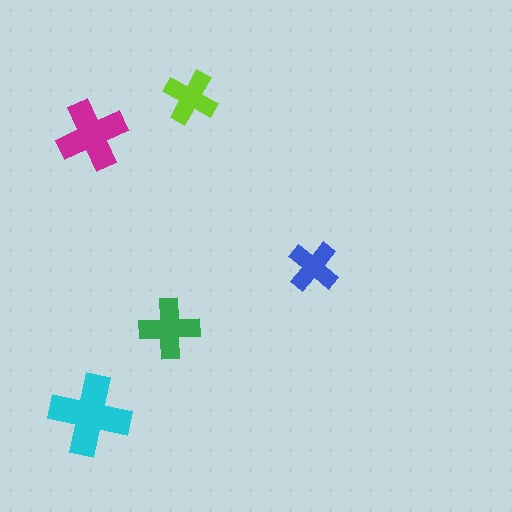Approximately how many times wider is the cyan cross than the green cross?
About 1.5 times wider.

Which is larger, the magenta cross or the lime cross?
The magenta one.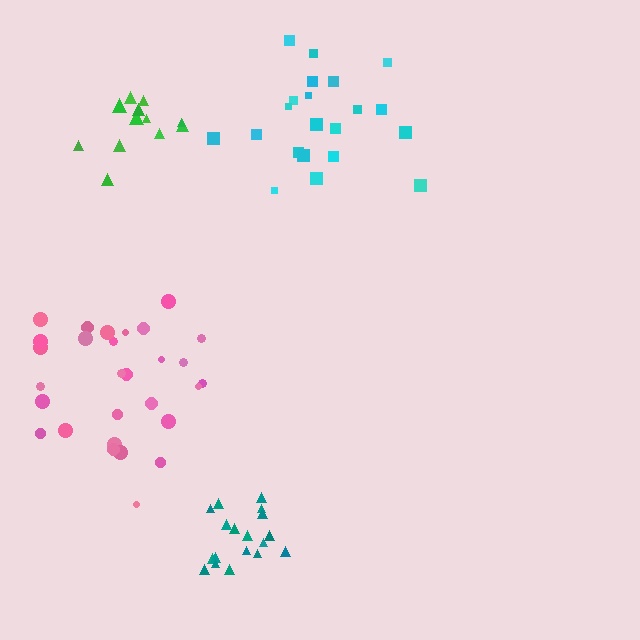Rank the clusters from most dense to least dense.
teal, green, cyan, pink.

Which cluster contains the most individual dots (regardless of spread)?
Pink (29).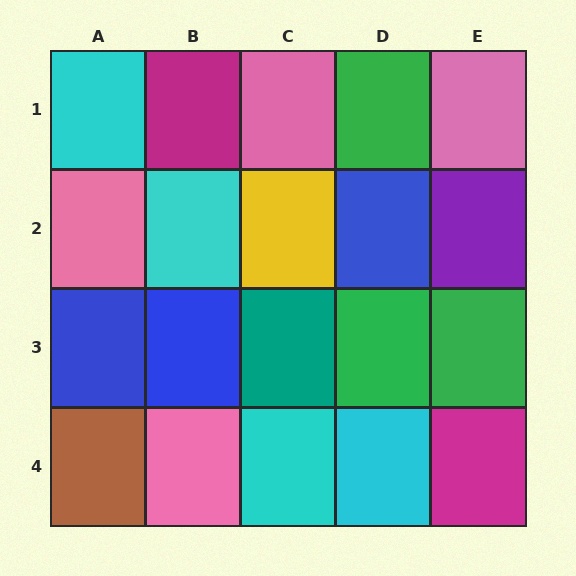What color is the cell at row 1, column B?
Magenta.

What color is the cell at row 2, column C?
Yellow.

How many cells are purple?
1 cell is purple.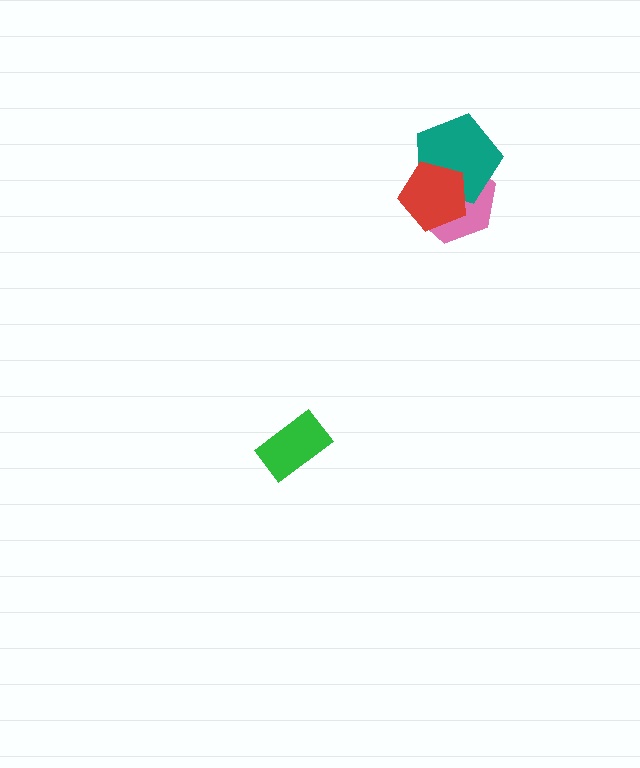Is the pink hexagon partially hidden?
Yes, it is partially covered by another shape.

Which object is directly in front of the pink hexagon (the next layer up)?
The teal pentagon is directly in front of the pink hexagon.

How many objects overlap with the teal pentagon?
2 objects overlap with the teal pentagon.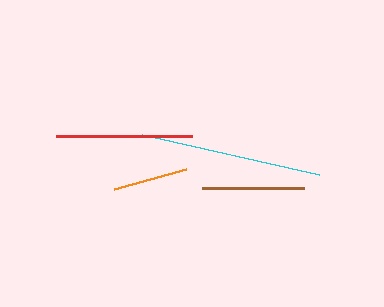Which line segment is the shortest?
The orange line is the shortest at approximately 75 pixels.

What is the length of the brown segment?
The brown segment is approximately 102 pixels long.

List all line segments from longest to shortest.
From longest to shortest: cyan, red, brown, orange.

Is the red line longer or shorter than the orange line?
The red line is longer than the orange line.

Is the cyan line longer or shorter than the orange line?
The cyan line is longer than the orange line.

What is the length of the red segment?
The red segment is approximately 136 pixels long.